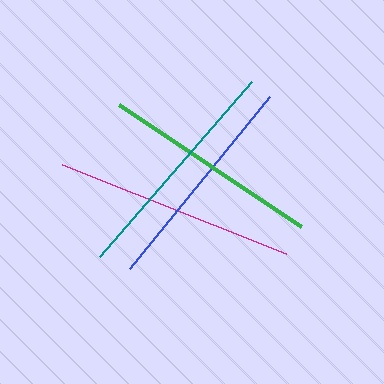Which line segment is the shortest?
The green line is the shortest at approximately 219 pixels.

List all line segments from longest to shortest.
From longest to shortest: magenta, teal, blue, green.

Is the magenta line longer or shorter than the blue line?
The magenta line is longer than the blue line.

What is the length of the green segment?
The green segment is approximately 219 pixels long.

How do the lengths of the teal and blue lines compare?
The teal and blue lines are approximately the same length.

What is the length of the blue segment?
The blue segment is approximately 221 pixels long.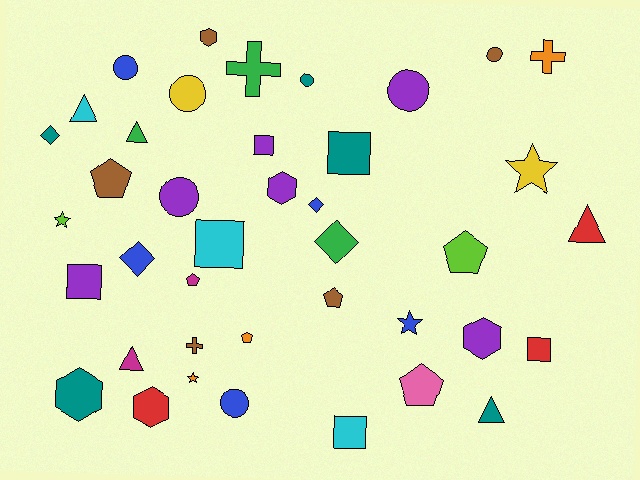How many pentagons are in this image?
There are 6 pentagons.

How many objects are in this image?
There are 40 objects.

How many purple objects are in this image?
There are 6 purple objects.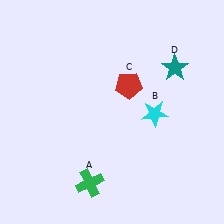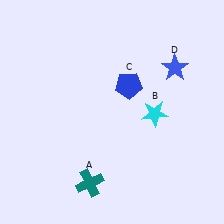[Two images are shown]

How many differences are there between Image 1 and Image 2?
There are 3 differences between the two images.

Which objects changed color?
A changed from green to teal. C changed from red to blue. D changed from teal to blue.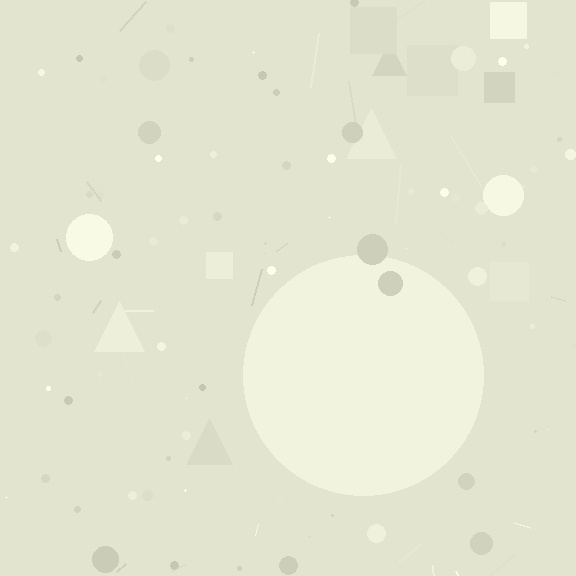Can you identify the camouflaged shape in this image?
The camouflaged shape is a circle.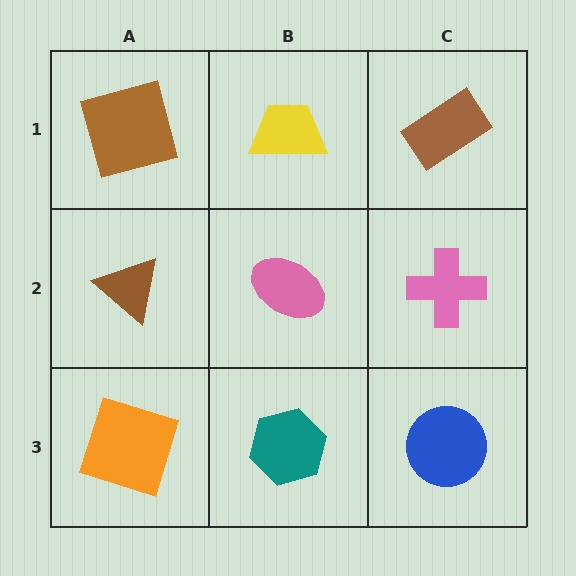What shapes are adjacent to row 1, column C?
A pink cross (row 2, column C), a yellow trapezoid (row 1, column B).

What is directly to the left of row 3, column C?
A teal hexagon.